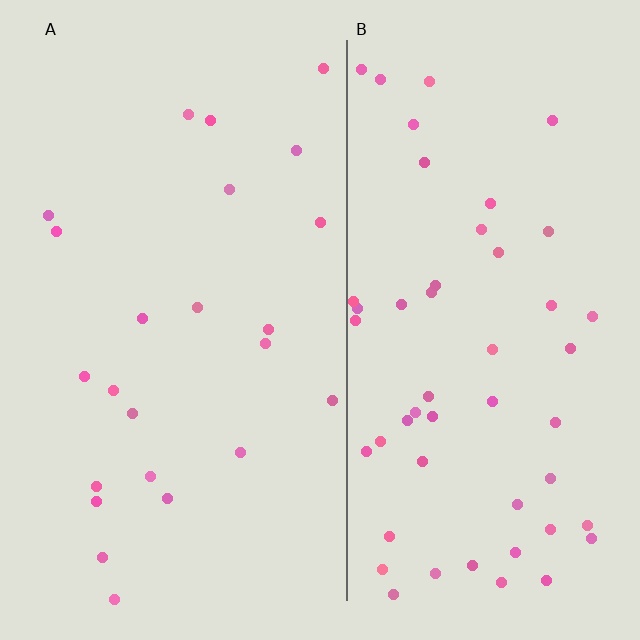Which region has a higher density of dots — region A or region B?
B (the right).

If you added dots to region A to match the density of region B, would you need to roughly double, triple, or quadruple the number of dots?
Approximately double.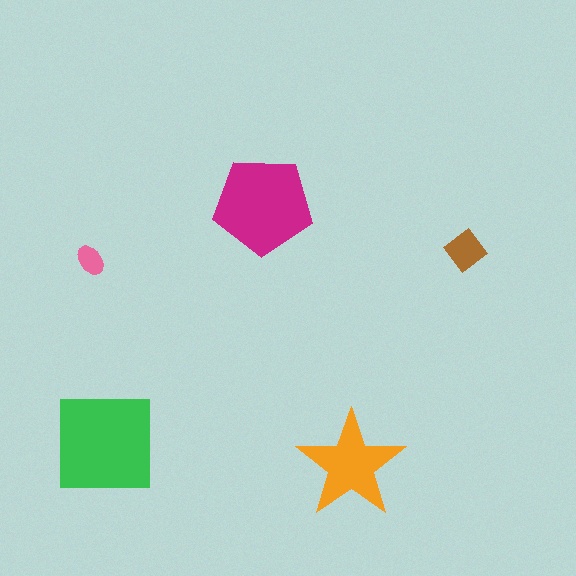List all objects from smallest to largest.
The pink ellipse, the brown diamond, the orange star, the magenta pentagon, the green square.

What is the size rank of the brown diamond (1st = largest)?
4th.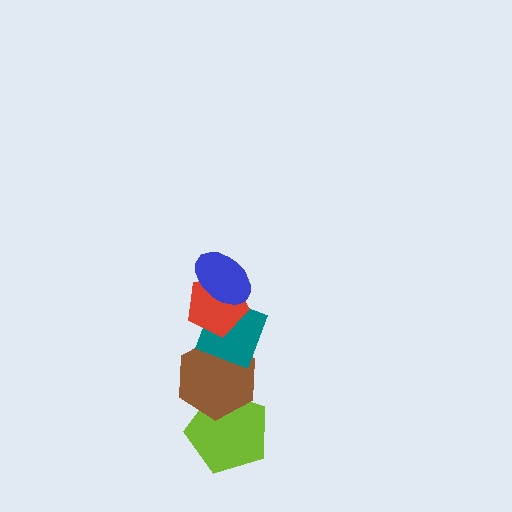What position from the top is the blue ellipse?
The blue ellipse is 1st from the top.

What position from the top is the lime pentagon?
The lime pentagon is 5th from the top.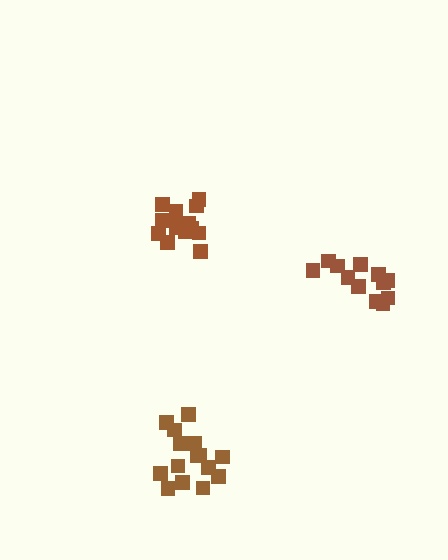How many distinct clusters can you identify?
There are 3 distinct clusters.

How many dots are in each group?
Group 1: 14 dots, Group 2: 16 dots, Group 3: 12 dots (42 total).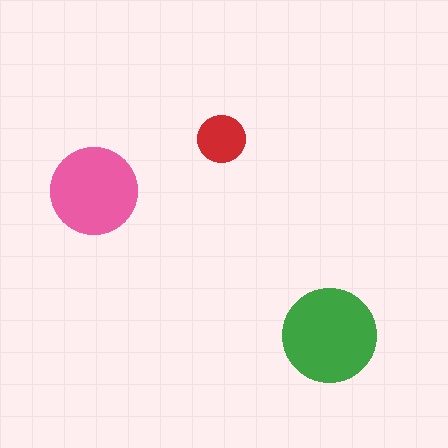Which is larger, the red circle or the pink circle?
The pink one.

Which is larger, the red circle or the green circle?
The green one.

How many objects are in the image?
There are 3 objects in the image.